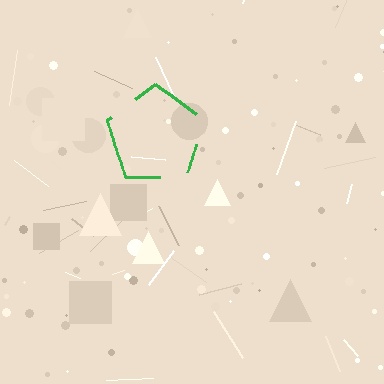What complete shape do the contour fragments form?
The contour fragments form a pentagon.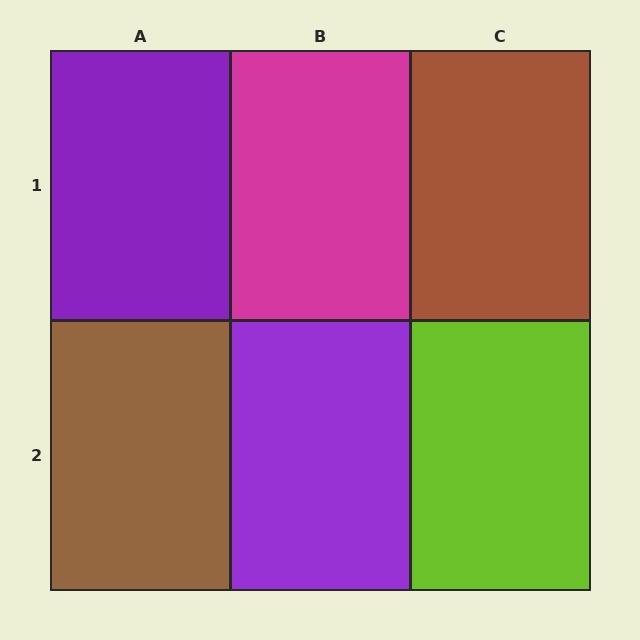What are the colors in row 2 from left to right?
Brown, purple, lime.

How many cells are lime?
1 cell is lime.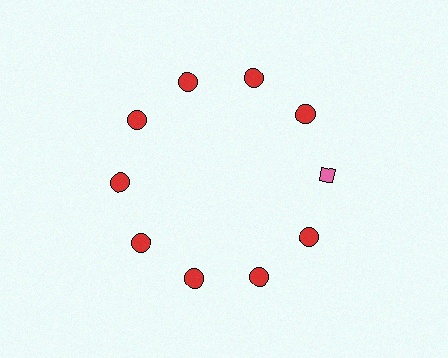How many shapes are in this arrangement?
There are 10 shapes arranged in a ring pattern.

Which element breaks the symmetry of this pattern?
The pink diamond at roughly the 3 o'clock position breaks the symmetry. All other shapes are red circles.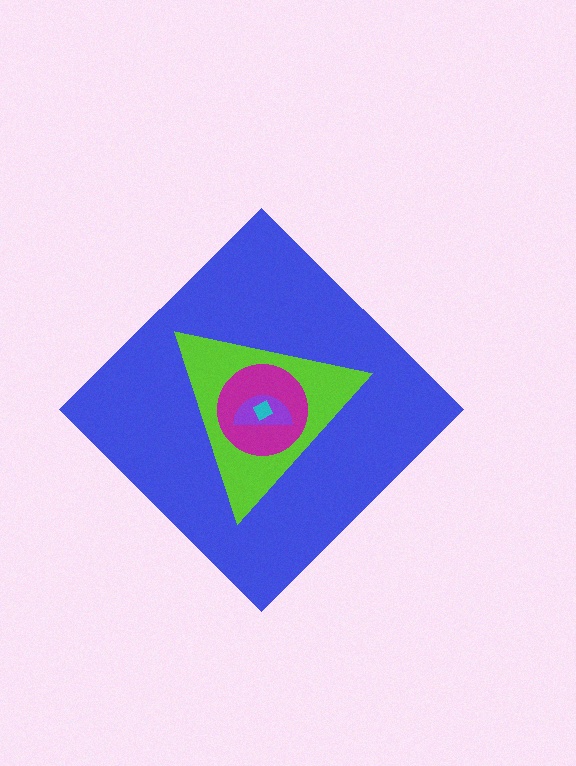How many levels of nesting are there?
5.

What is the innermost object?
The cyan square.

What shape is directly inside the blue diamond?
The lime triangle.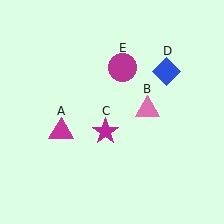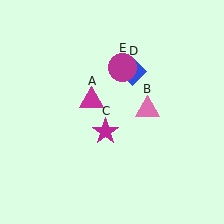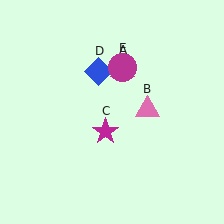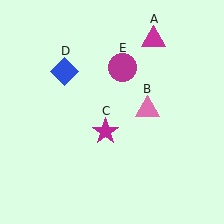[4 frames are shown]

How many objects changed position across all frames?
2 objects changed position: magenta triangle (object A), blue diamond (object D).